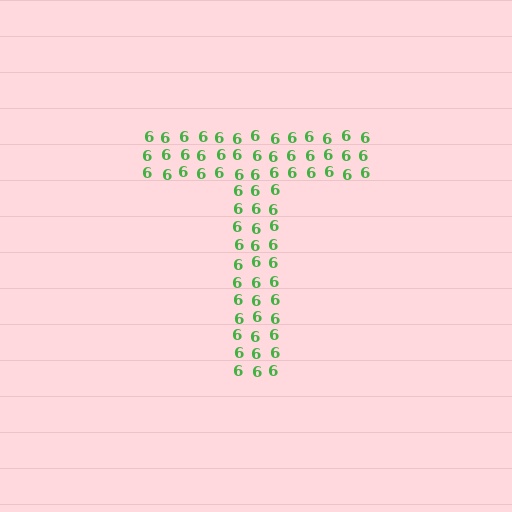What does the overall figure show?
The overall figure shows the letter T.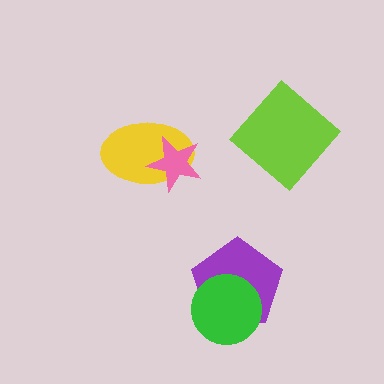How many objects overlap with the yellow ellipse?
1 object overlaps with the yellow ellipse.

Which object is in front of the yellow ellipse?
The pink star is in front of the yellow ellipse.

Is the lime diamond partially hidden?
No, no other shape covers it.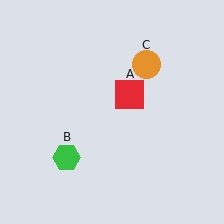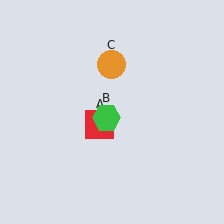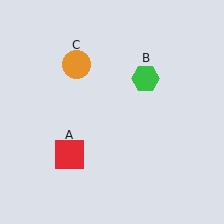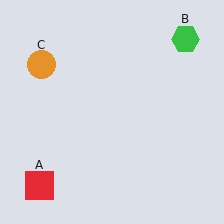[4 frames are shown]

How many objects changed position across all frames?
3 objects changed position: red square (object A), green hexagon (object B), orange circle (object C).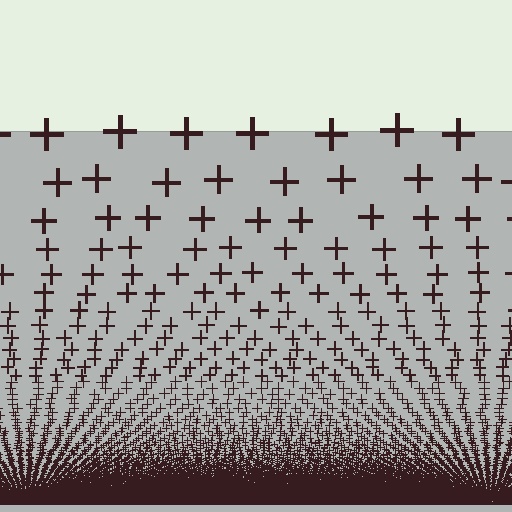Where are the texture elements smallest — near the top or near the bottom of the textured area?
Near the bottom.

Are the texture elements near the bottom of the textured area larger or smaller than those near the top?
Smaller. The gradient is inverted — elements near the bottom are smaller and denser.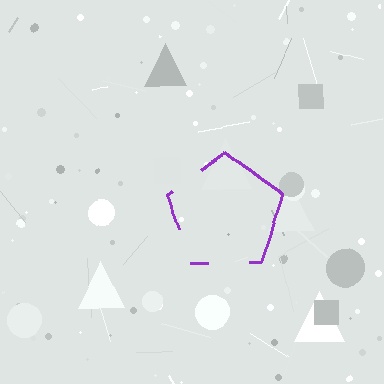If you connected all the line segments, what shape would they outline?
They would outline a pentagon.